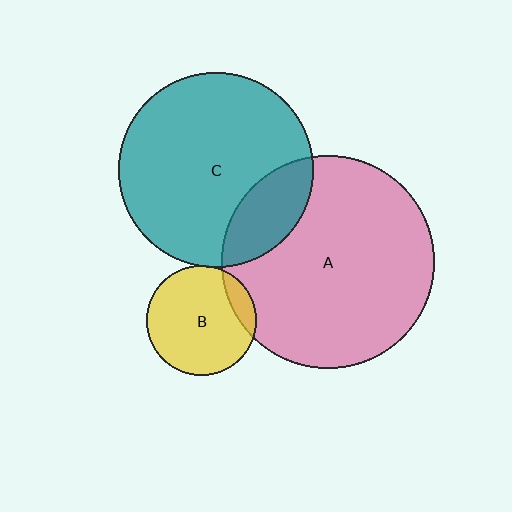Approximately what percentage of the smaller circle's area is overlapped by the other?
Approximately 5%.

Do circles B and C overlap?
Yes.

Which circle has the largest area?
Circle A (pink).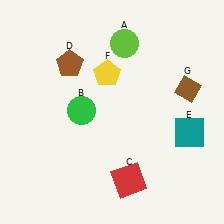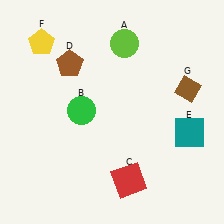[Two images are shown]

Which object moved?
The yellow pentagon (F) moved left.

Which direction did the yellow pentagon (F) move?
The yellow pentagon (F) moved left.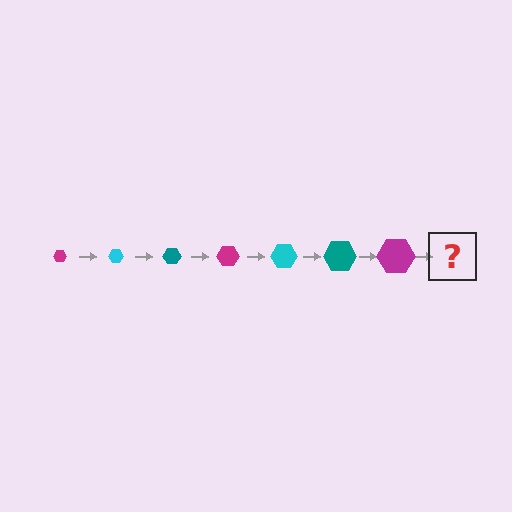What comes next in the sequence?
The next element should be a cyan hexagon, larger than the previous one.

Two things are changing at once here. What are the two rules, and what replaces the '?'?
The two rules are that the hexagon grows larger each step and the color cycles through magenta, cyan, and teal. The '?' should be a cyan hexagon, larger than the previous one.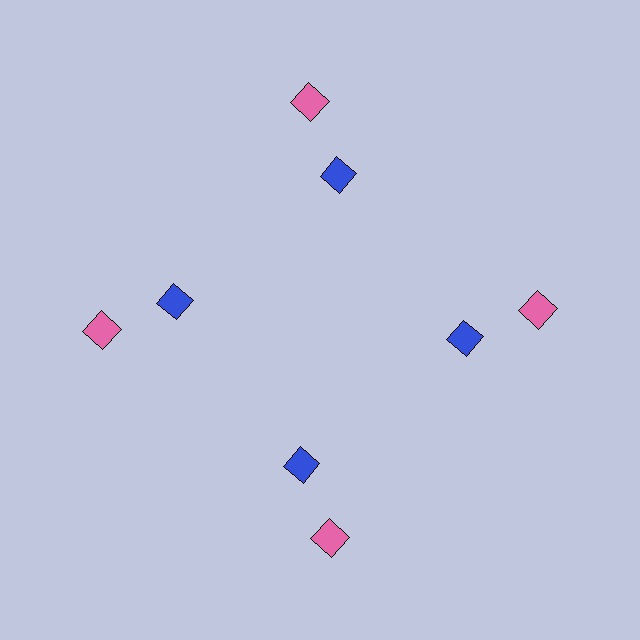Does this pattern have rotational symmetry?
Yes, this pattern has 4-fold rotational symmetry. It looks the same after rotating 90 degrees around the center.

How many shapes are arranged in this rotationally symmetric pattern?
There are 8 shapes, arranged in 4 groups of 2.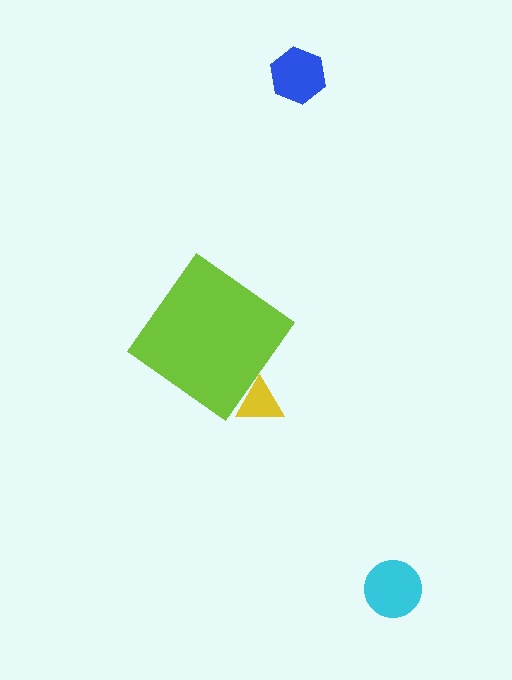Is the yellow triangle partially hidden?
Yes, the yellow triangle is partially hidden behind the lime diamond.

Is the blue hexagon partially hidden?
No, the blue hexagon is fully visible.